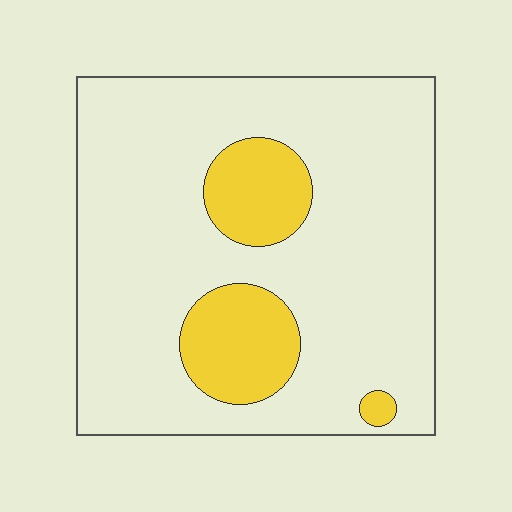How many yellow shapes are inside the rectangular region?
3.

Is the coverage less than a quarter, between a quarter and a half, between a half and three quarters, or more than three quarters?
Less than a quarter.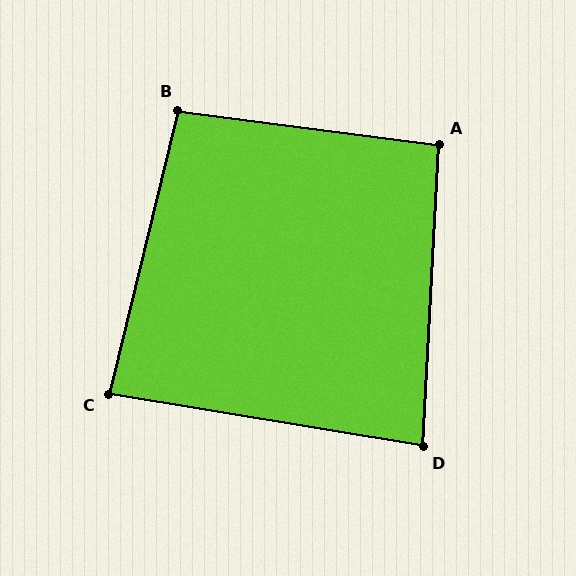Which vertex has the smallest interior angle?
D, at approximately 84 degrees.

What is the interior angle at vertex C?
Approximately 86 degrees (approximately right).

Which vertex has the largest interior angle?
B, at approximately 96 degrees.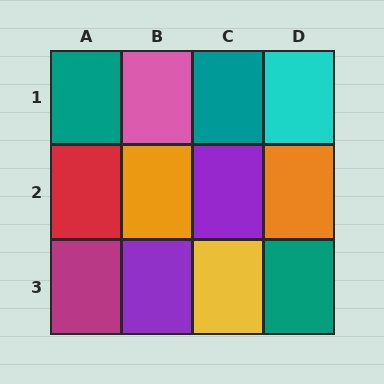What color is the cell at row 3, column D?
Teal.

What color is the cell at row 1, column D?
Cyan.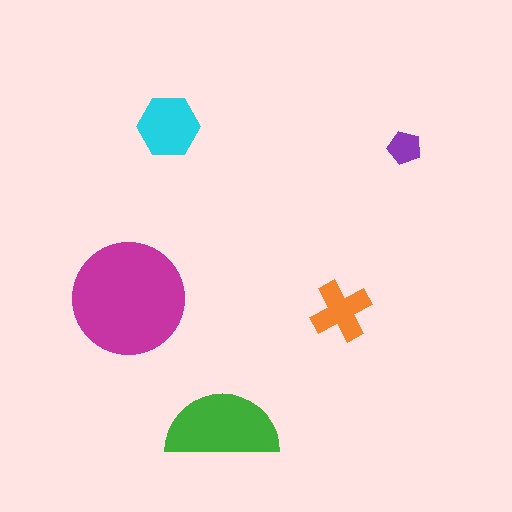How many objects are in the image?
There are 5 objects in the image.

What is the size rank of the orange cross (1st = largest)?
4th.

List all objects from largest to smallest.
The magenta circle, the green semicircle, the cyan hexagon, the orange cross, the purple pentagon.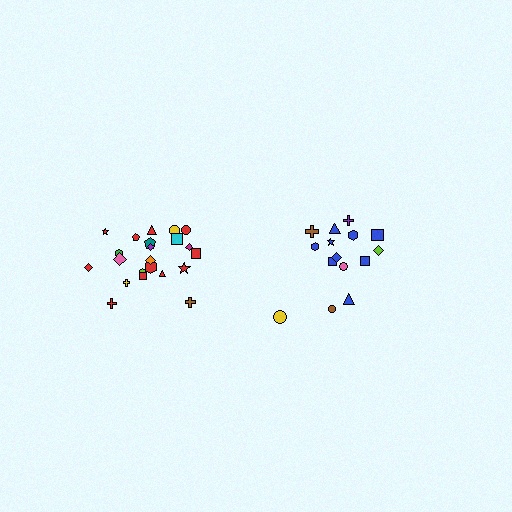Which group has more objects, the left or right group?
The left group.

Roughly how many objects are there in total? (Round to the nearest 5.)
Roughly 35 objects in total.